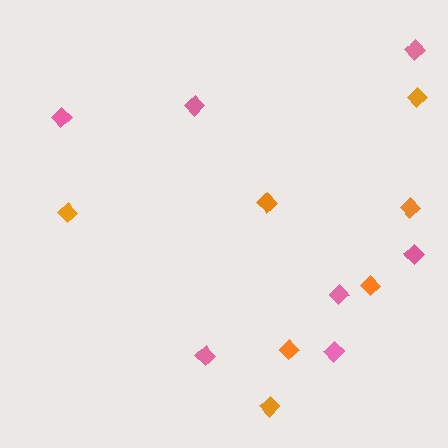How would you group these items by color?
There are 2 groups: one group of pink diamonds (7) and one group of orange diamonds (7).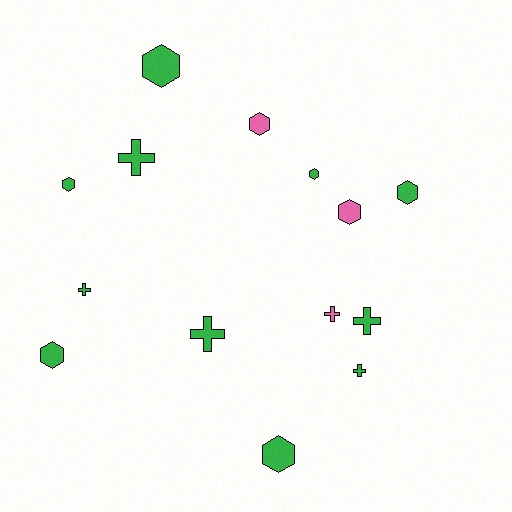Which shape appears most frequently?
Hexagon, with 8 objects.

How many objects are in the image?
There are 14 objects.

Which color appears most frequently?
Green, with 11 objects.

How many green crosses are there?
There are 5 green crosses.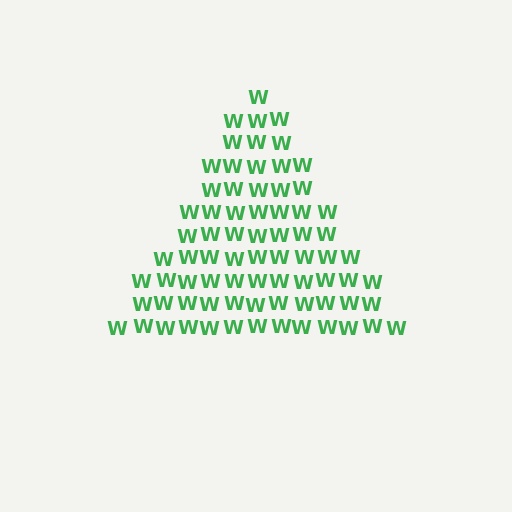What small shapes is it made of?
It is made of small letter W's.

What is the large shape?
The large shape is a triangle.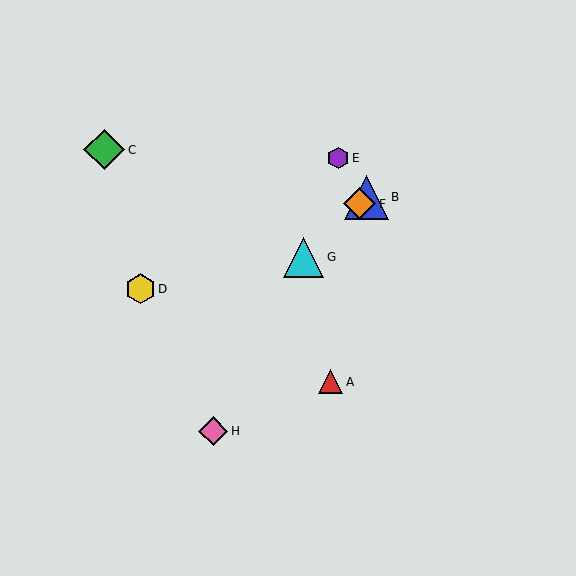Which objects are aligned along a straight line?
Objects B, F, G are aligned along a straight line.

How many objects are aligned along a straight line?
3 objects (B, F, G) are aligned along a straight line.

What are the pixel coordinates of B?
Object B is at (366, 197).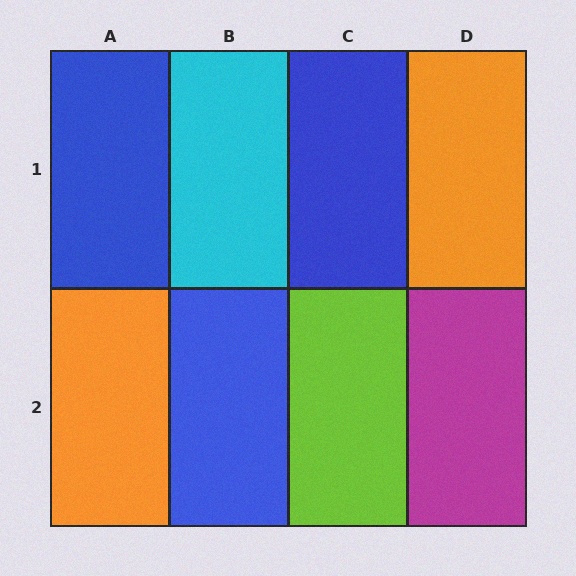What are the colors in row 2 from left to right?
Orange, blue, lime, magenta.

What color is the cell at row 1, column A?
Blue.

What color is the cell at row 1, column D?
Orange.